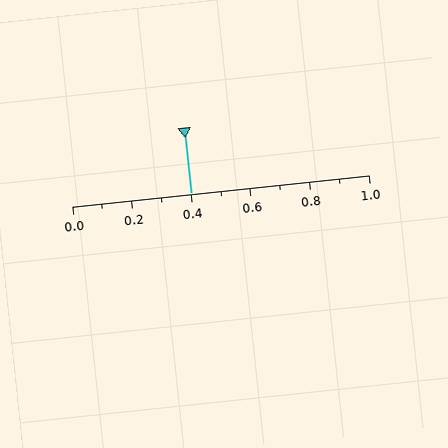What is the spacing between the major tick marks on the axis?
The major ticks are spaced 0.2 apart.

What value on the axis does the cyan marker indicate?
The marker indicates approximately 0.4.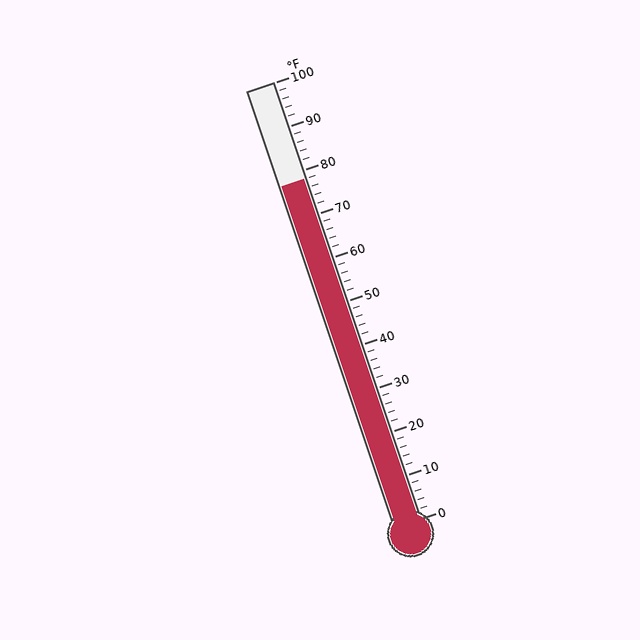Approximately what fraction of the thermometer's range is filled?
The thermometer is filled to approximately 80% of its range.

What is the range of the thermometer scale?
The thermometer scale ranges from 0°F to 100°F.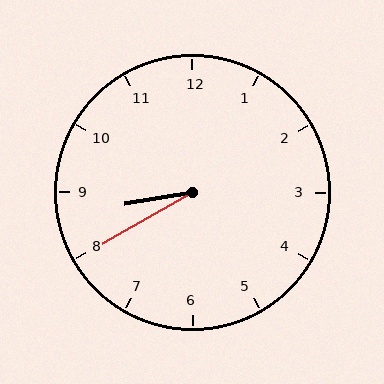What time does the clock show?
8:40.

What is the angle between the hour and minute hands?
Approximately 20 degrees.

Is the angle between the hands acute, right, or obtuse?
It is acute.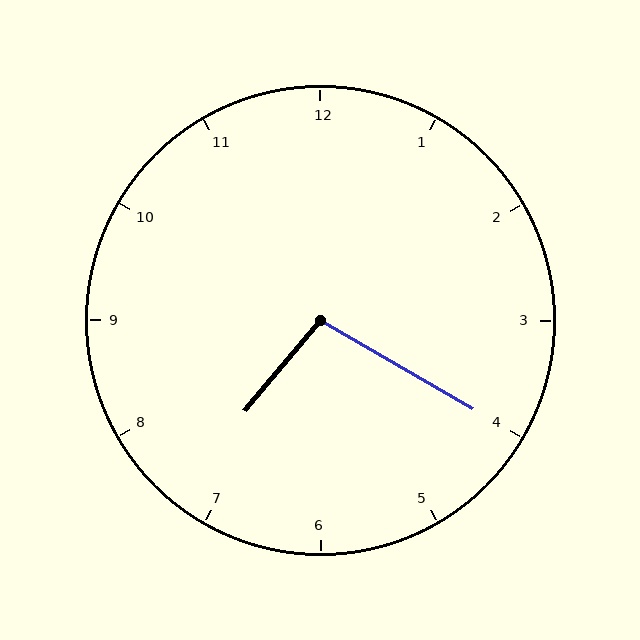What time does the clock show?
7:20.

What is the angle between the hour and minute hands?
Approximately 100 degrees.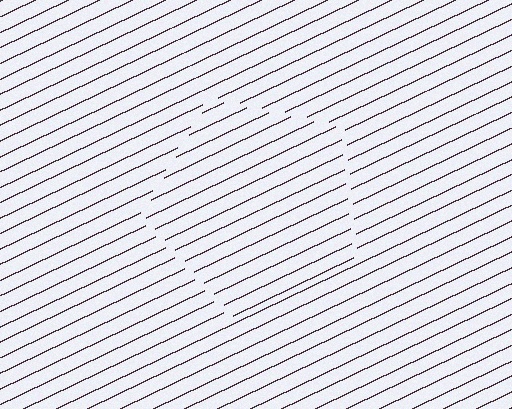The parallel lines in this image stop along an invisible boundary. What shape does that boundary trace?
An illusory pentagon. The interior of the shape contains the same grating, shifted by half a period — the contour is defined by the phase discontinuity where line-ends from the inner and outer gratings abut.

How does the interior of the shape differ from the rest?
The interior of the shape contains the same grating, shifted by half a period — the contour is defined by the phase discontinuity where line-ends from the inner and outer gratings abut.